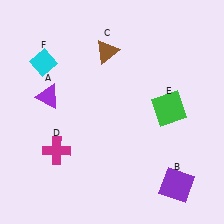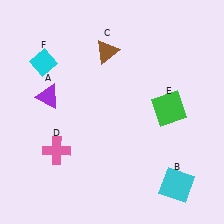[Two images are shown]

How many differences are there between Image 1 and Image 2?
There are 2 differences between the two images.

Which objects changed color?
B changed from purple to cyan. D changed from magenta to pink.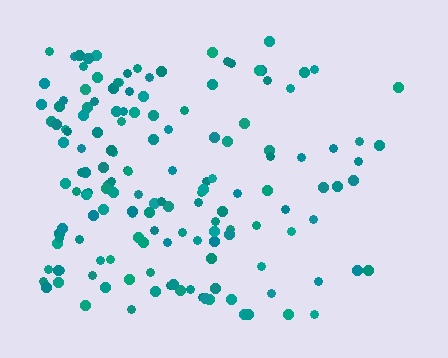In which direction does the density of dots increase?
From right to left, with the left side densest.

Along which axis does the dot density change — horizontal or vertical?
Horizontal.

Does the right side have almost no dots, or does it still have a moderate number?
Still a moderate number, just noticeably fewer than the left.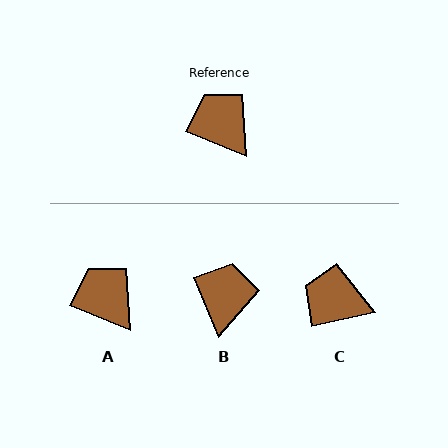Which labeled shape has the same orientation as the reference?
A.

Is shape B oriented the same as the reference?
No, it is off by about 44 degrees.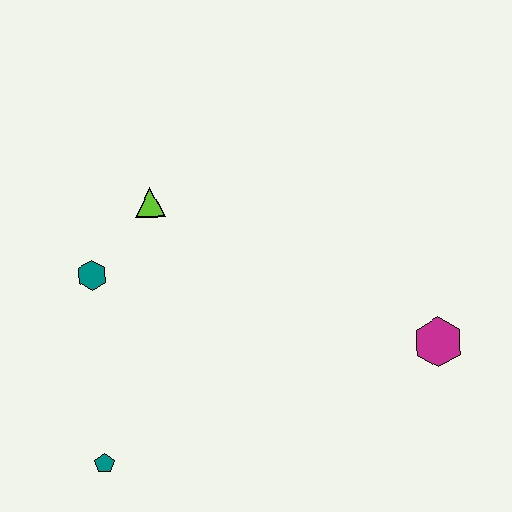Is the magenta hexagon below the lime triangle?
Yes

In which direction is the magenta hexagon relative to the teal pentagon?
The magenta hexagon is to the right of the teal pentagon.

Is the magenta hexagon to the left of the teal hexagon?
No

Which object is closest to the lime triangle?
The teal hexagon is closest to the lime triangle.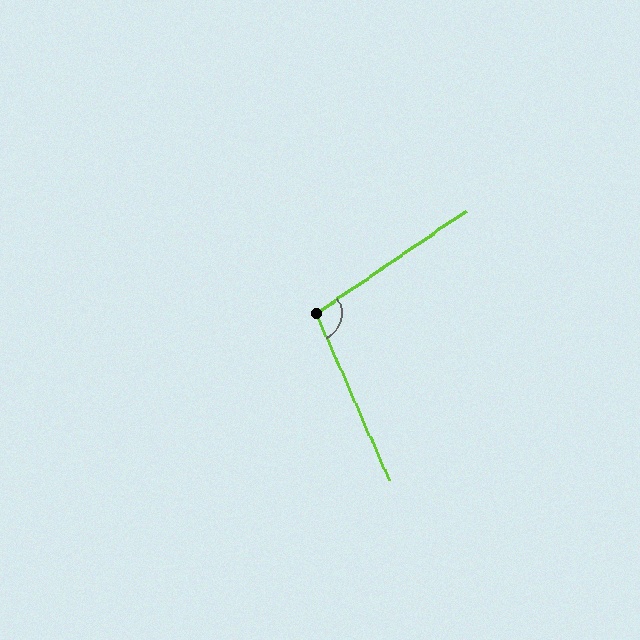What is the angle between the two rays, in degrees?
Approximately 101 degrees.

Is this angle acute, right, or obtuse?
It is obtuse.